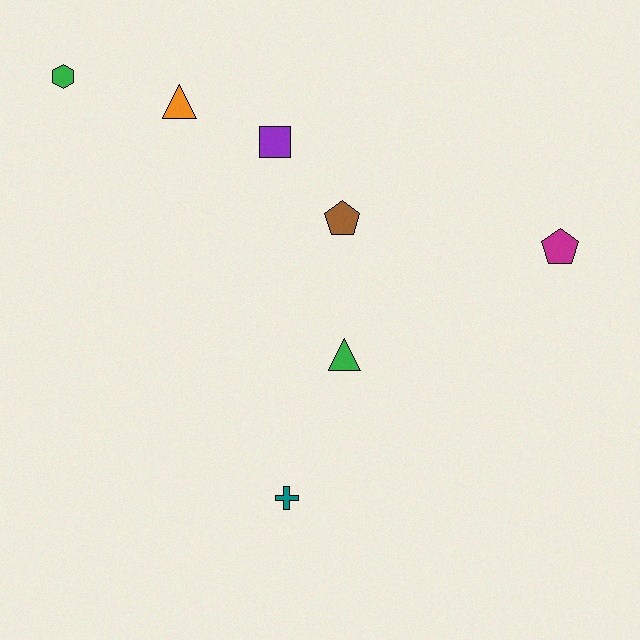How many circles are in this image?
There are no circles.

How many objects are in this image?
There are 7 objects.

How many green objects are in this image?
There are 2 green objects.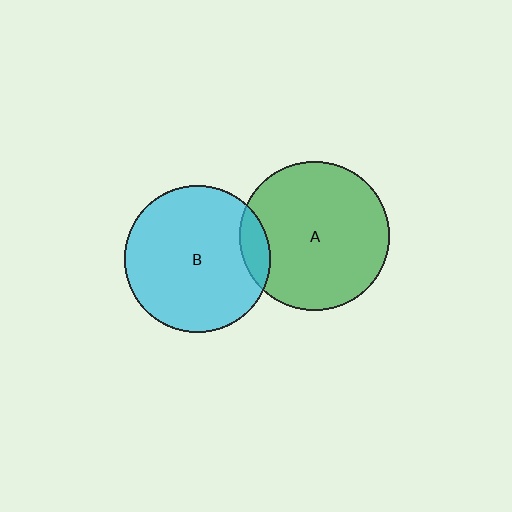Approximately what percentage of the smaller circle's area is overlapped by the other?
Approximately 10%.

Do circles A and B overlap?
Yes.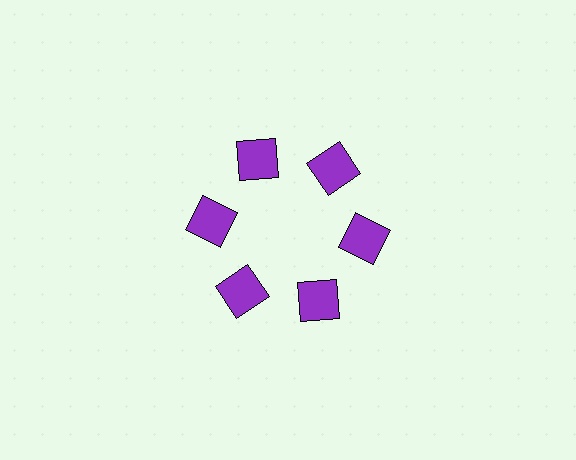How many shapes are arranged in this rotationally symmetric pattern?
There are 6 shapes, arranged in 6 groups of 1.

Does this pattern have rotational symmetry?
Yes, this pattern has 6-fold rotational symmetry. It looks the same after rotating 60 degrees around the center.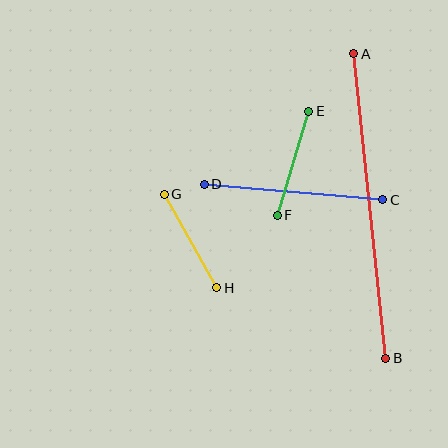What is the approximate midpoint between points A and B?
The midpoint is at approximately (370, 206) pixels.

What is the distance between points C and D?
The distance is approximately 179 pixels.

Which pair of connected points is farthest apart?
Points A and B are farthest apart.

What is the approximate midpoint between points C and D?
The midpoint is at approximately (293, 192) pixels.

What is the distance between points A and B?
The distance is approximately 306 pixels.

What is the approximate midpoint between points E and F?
The midpoint is at approximately (293, 163) pixels.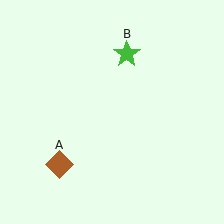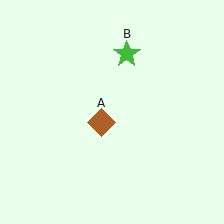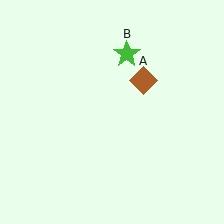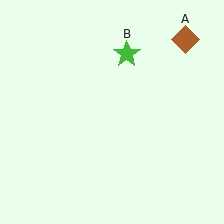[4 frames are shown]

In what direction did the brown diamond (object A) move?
The brown diamond (object A) moved up and to the right.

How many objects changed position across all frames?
1 object changed position: brown diamond (object A).